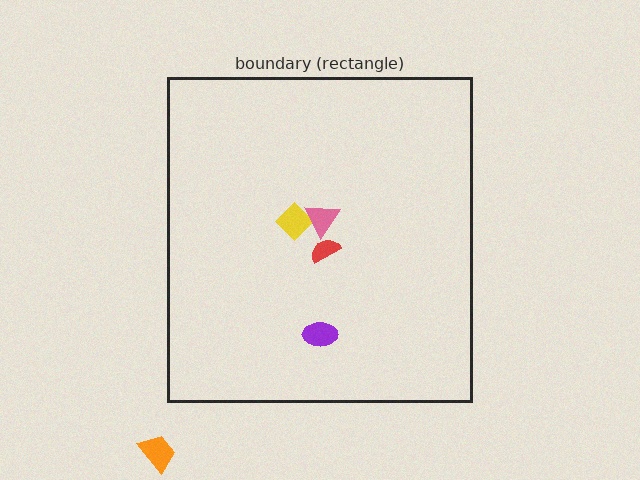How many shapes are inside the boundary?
4 inside, 1 outside.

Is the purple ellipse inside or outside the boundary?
Inside.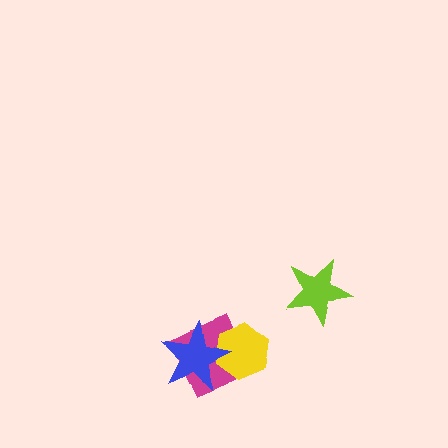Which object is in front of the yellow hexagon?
The blue star is in front of the yellow hexagon.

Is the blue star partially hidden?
No, no other shape covers it.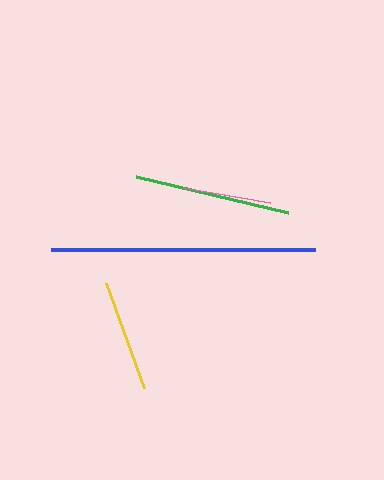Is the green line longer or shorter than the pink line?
The green line is longer than the pink line.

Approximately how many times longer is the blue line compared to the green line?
The blue line is approximately 1.7 times the length of the green line.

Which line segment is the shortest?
The pink line is the shortest at approximately 88 pixels.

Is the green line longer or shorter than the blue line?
The blue line is longer than the green line.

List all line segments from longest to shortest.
From longest to shortest: blue, green, yellow, pink.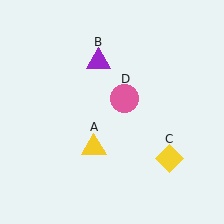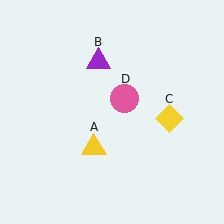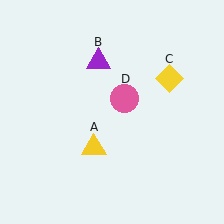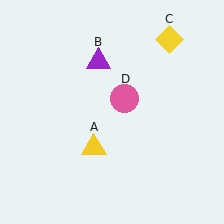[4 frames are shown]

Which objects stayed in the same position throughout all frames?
Yellow triangle (object A) and purple triangle (object B) and pink circle (object D) remained stationary.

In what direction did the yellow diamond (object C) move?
The yellow diamond (object C) moved up.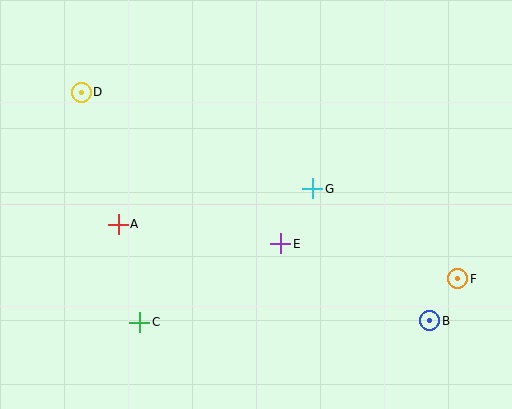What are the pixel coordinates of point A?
Point A is at (118, 224).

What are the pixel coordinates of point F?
Point F is at (458, 279).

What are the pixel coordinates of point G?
Point G is at (313, 189).